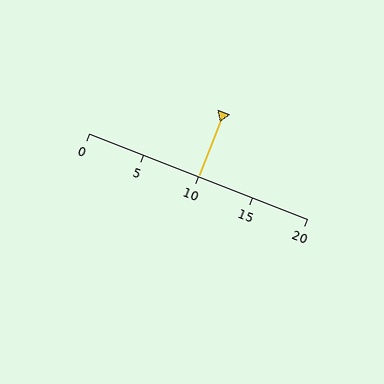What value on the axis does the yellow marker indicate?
The marker indicates approximately 10.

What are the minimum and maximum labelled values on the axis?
The axis runs from 0 to 20.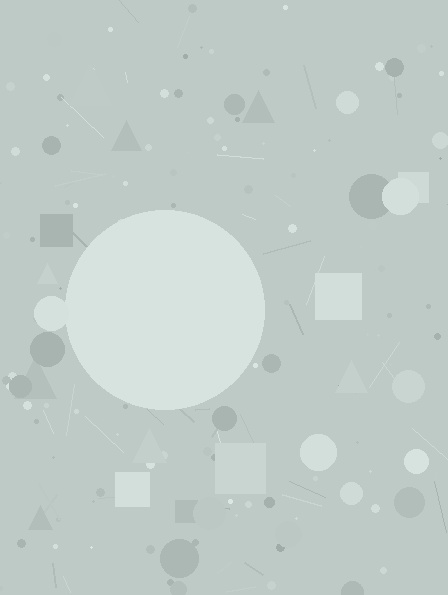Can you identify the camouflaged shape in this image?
The camouflaged shape is a circle.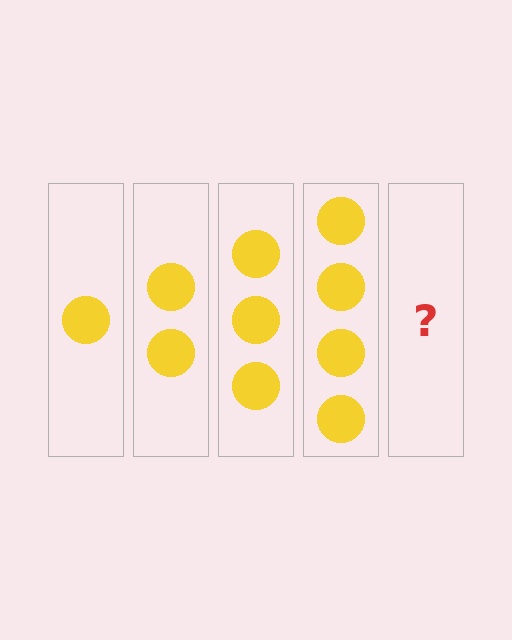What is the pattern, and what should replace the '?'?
The pattern is that each step adds one more circle. The '?' should be 5 circles.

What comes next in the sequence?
The next element should be 5 circles.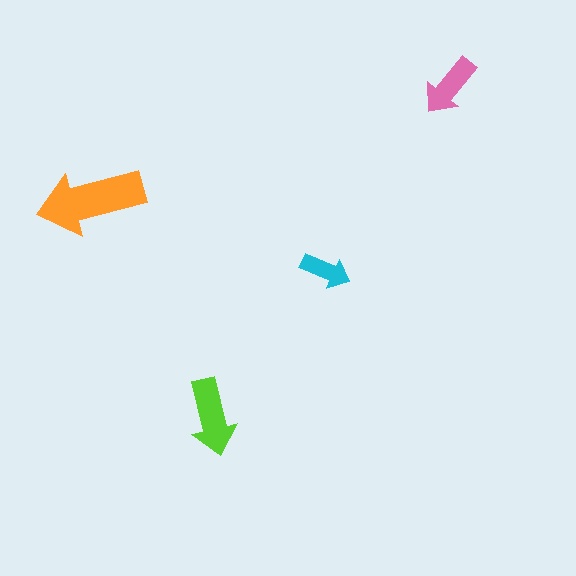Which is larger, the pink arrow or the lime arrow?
The lime one.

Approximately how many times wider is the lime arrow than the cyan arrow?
About 1.5 times wider.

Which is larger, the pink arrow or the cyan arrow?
The pink one.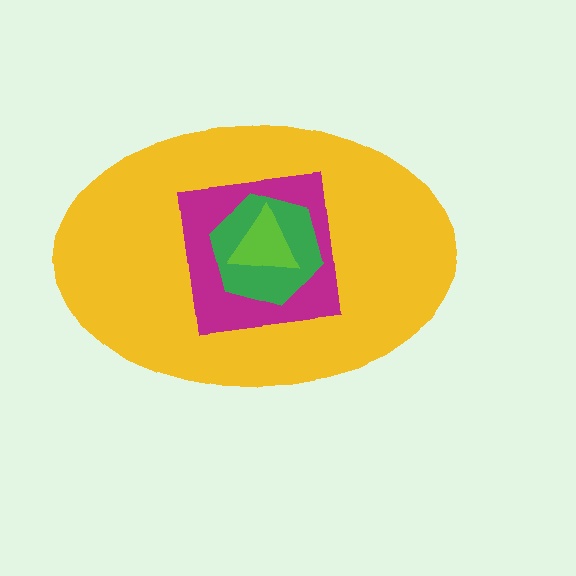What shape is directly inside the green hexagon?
The lime triangle.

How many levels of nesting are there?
4.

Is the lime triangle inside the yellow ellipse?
Yes.